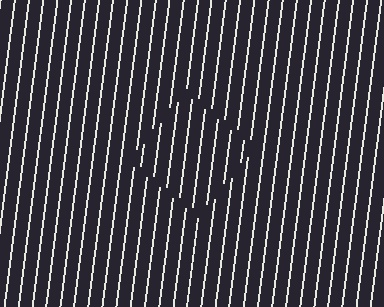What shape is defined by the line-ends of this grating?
An illusory square. The interior of the shape contains the same grating, shifted by half a period — the contour is defined by the phase discontinuity where line-ends from the inner and outer gratings abut.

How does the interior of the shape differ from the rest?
The interior of the shape contains the same grating, shifted by half a period — the contour is defined by the phase discontinuity where line-ends from the inner and outer gratings abut.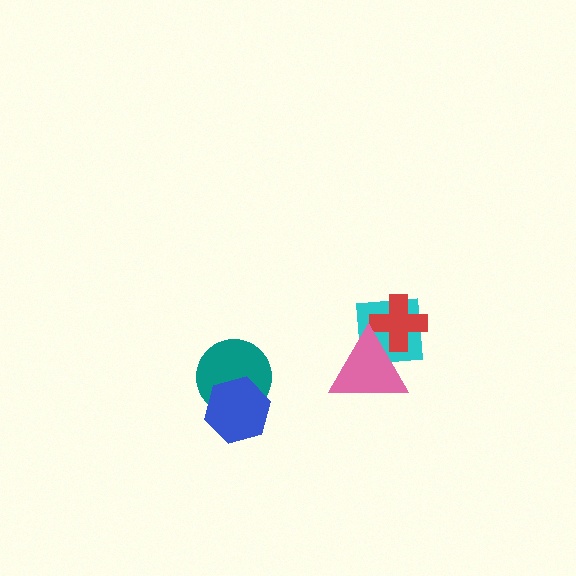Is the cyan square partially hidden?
Yes, it is partially covered by another shape.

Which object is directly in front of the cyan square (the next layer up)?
The red cross is directly in front of the cyan square.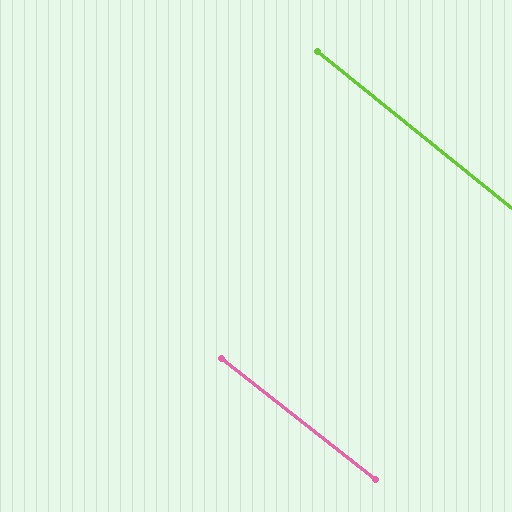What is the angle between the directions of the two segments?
Approximately 1 degree.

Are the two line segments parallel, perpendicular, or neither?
Parallel — their directions differ by only 0.7°.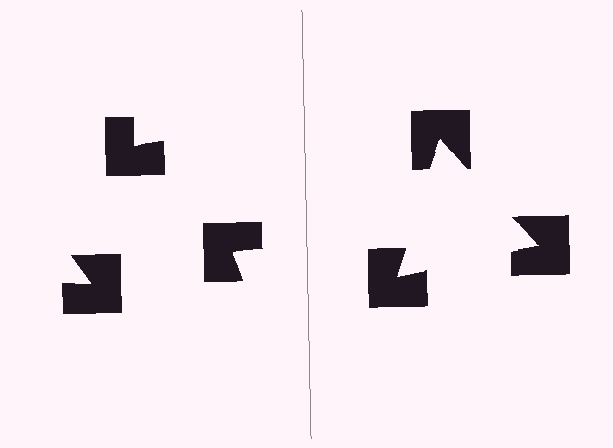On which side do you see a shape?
An illusory triangle appears on the right side. On the left side the wedge cuts are rotated, so no coherent shape forms.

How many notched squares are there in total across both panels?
6 — 3 on each side.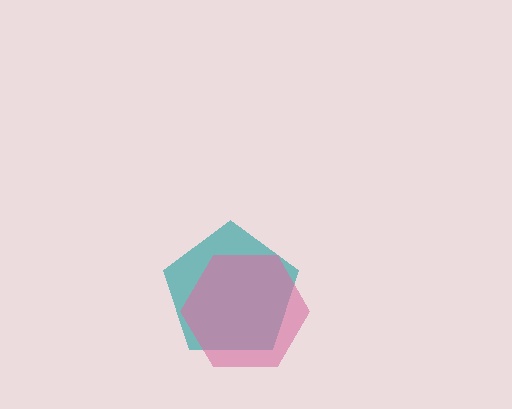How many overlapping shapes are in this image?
There are 2 overlapping shapes in the image.